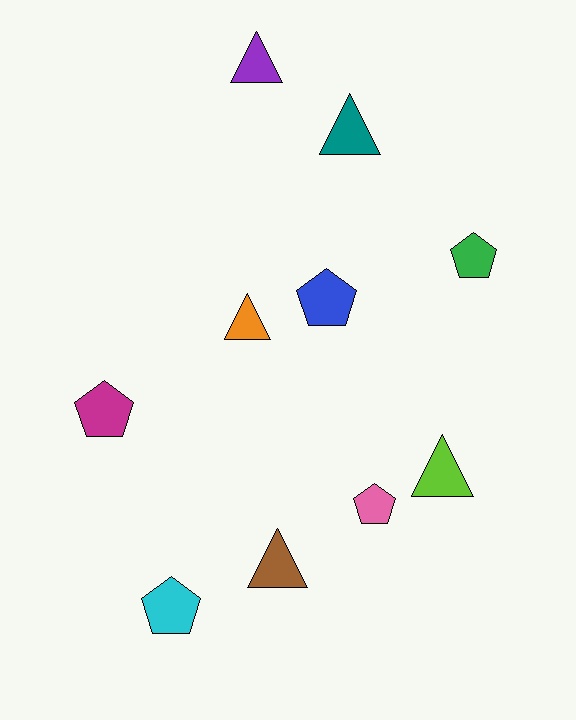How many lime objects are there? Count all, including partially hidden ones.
There is 1 lime object.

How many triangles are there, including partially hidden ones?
There are 5 triangles.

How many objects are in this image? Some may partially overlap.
There are 10 objects.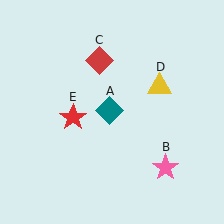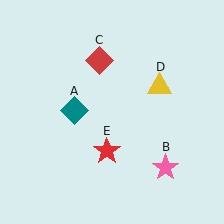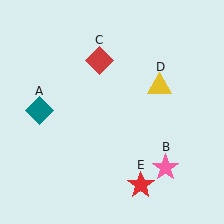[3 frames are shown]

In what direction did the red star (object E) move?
The red star (object E) moved down and to the right.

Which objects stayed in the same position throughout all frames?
Pink star (object B) and red diamond (object C) and yellow triangle (object D) remained stationary.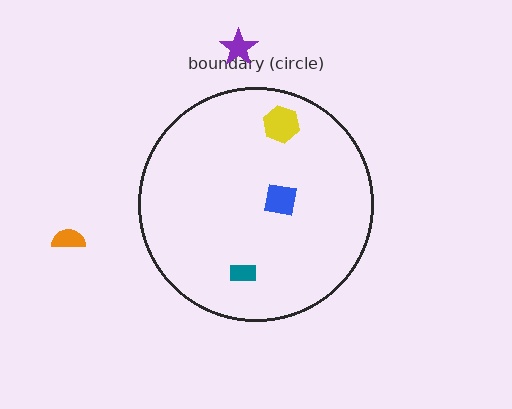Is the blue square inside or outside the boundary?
Inside.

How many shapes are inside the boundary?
3 inside, 2 outside.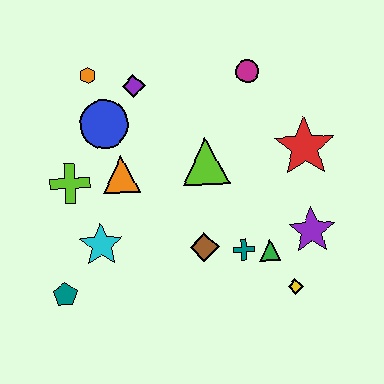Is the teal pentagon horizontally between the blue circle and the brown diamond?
No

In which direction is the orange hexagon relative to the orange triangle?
The orange hexagon is above the orange triangle.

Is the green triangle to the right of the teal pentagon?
Yes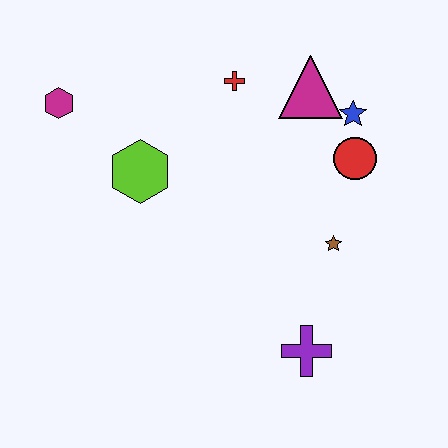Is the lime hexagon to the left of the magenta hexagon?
No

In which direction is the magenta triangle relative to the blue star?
The magenta triangle is to the left of the blue star.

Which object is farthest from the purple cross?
The magenta hexagon is farthest from the purple cross.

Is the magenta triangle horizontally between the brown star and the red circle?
No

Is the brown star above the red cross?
No